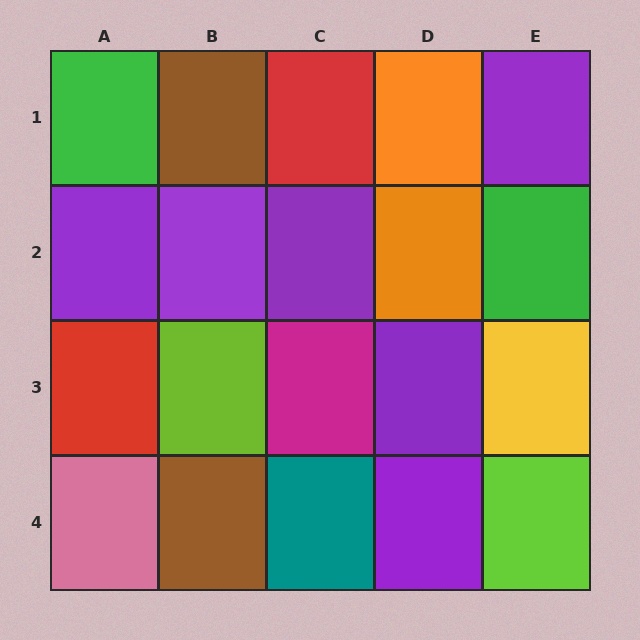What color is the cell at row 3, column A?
Red.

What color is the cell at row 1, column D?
Orange.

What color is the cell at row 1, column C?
Red.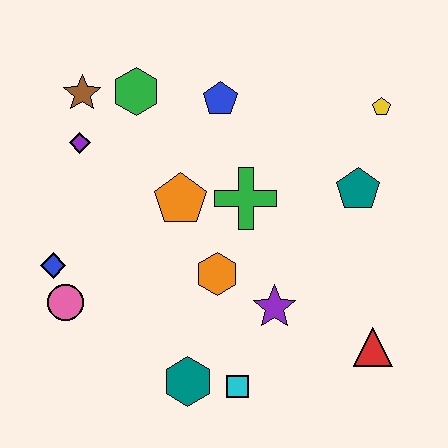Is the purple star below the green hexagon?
Yes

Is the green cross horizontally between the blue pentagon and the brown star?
No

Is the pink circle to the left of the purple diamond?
Yes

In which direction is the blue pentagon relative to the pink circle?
The blue pentagon is above the pink circle.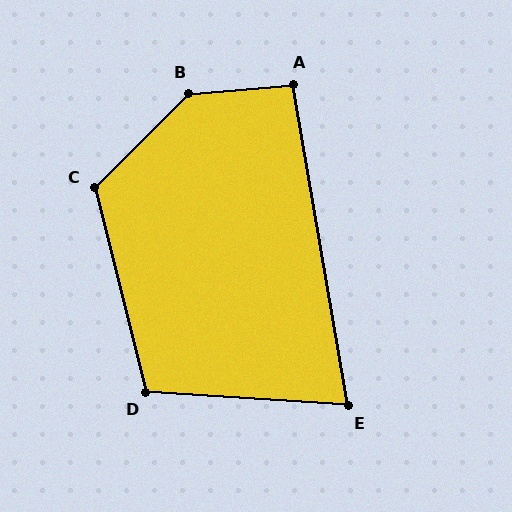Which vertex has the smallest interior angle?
E, at approximately 77 degrees.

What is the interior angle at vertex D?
Approximately 108 degrees (obtuse).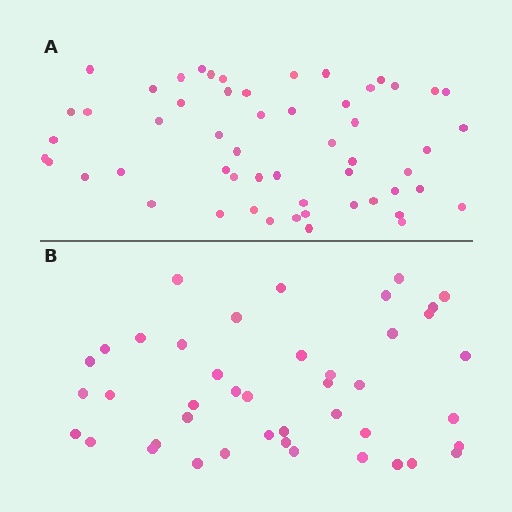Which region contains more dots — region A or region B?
Region A (the top region) has more dots.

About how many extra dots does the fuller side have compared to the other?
Region A has roughly 12 or so more dots than region B.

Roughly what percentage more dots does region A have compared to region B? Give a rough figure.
About 30% more.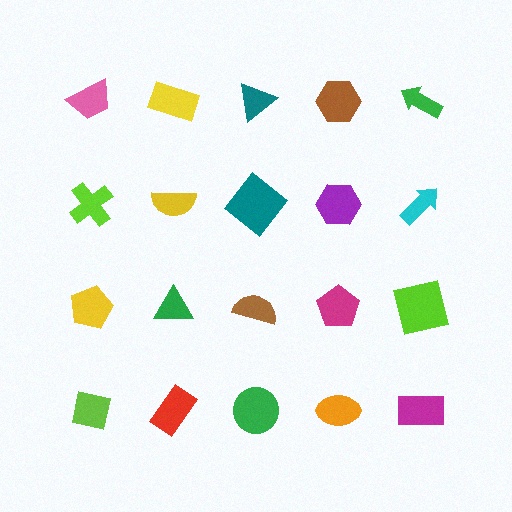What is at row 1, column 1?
A pink trapezoid.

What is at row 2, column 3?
A teal diamond.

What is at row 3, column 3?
A brown semicircle.